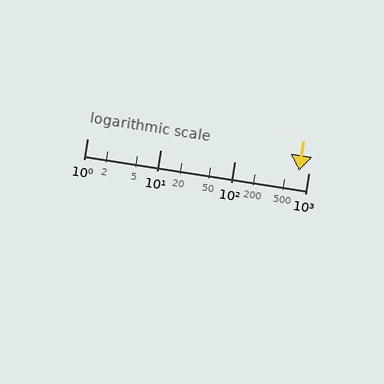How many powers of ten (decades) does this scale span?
The scale spans 3 decades, from 1 to 1000.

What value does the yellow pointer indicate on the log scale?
The pointer indicates approximately 750.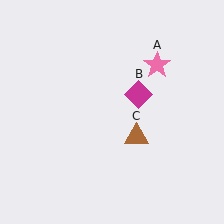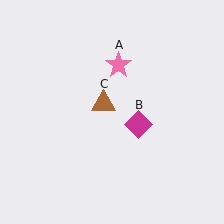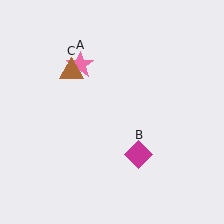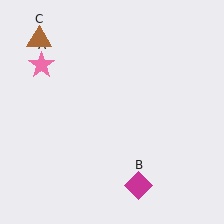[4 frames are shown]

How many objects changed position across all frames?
3 objects changed position: pink star (object A), magenta diamond (object B), brown triangle (object C).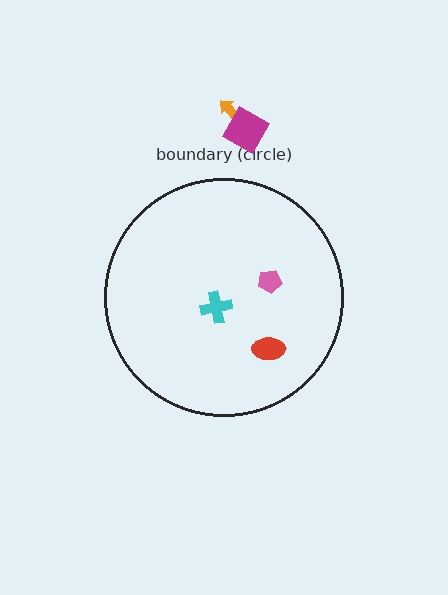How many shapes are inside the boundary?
3 inside, 2 outside.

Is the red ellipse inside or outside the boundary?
Inside.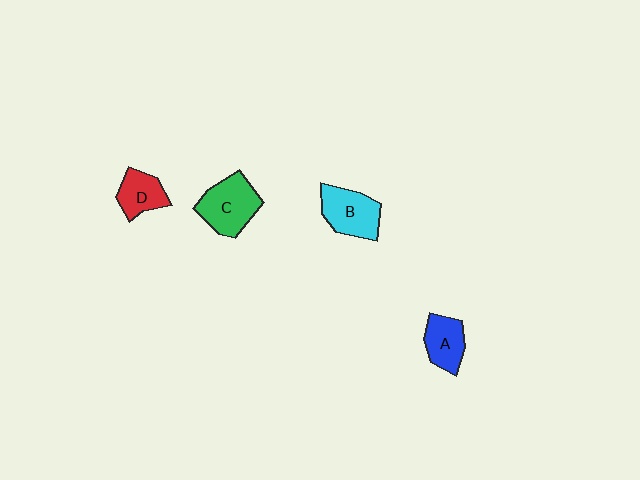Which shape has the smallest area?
Shape D (red).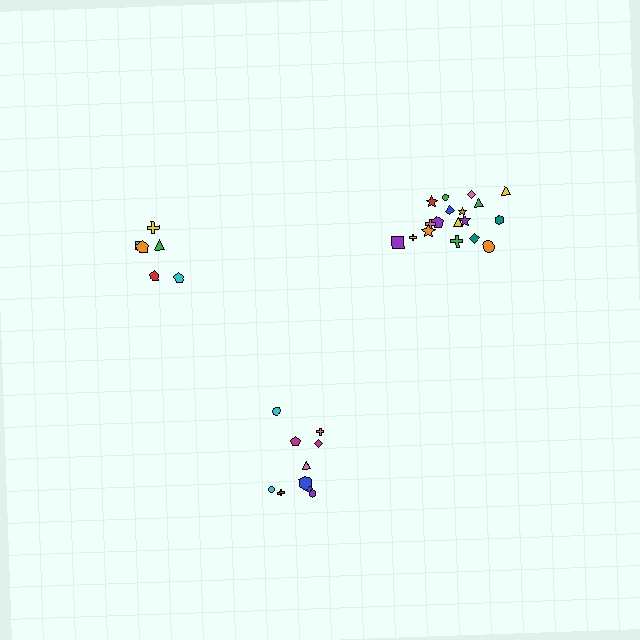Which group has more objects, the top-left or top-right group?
The top-right group.